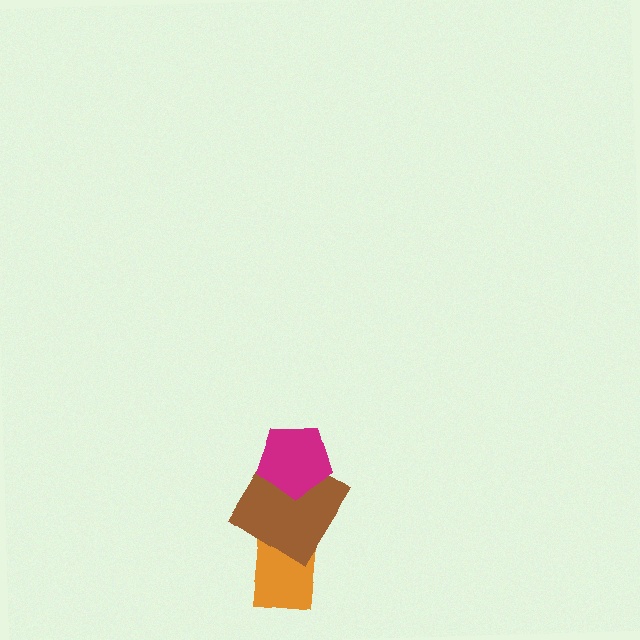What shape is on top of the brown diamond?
The magenta pentagon is on top of the brown diamond.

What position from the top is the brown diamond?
The brown diamond is 2nd from the top.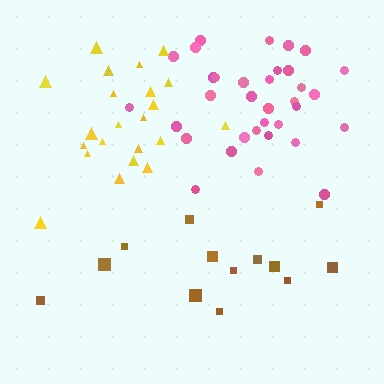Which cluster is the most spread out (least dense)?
Brown.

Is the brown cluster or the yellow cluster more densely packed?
Yellow.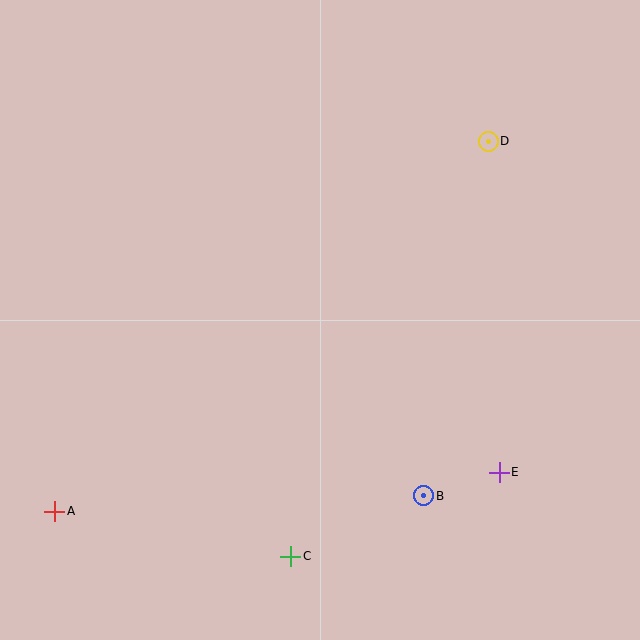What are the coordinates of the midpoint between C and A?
The midpoint between C and A is at (173, 534).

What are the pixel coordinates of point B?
Point B is at (424, 496).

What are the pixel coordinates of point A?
Point A is at (55, 511).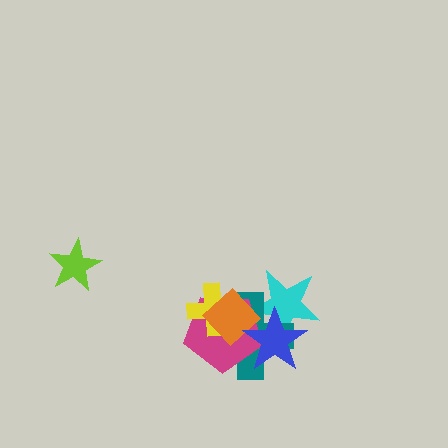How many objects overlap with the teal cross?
5 objects overlap with the teal cross.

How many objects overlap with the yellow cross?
3 objects overlap with the yellow cross.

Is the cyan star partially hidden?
Yes, it is partially covered by another shape.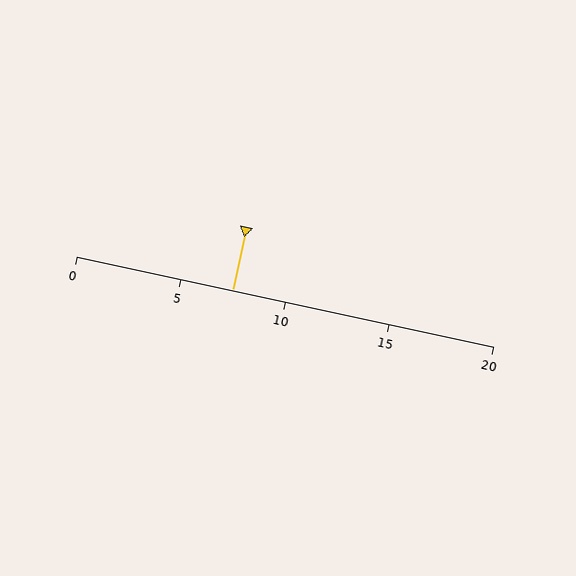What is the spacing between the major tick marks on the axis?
The major ticks are spaced 5 apart.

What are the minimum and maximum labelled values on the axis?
The axis runs from 0 to 20.